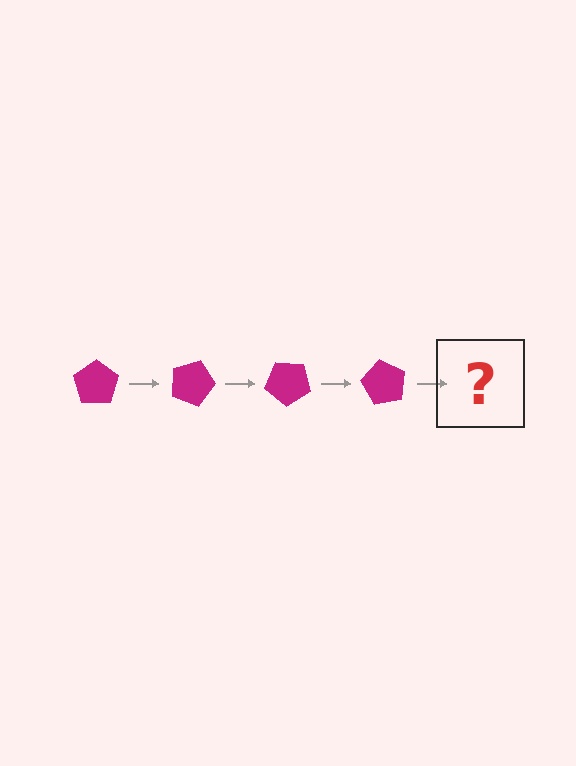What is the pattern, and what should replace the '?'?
The pattern is that the pentagon rotates 20 degrees each step. The '?' should be a magenta pentagon rotated 80 degrees.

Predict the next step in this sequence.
The next step is a magenta pentagon rotated 80 degrees.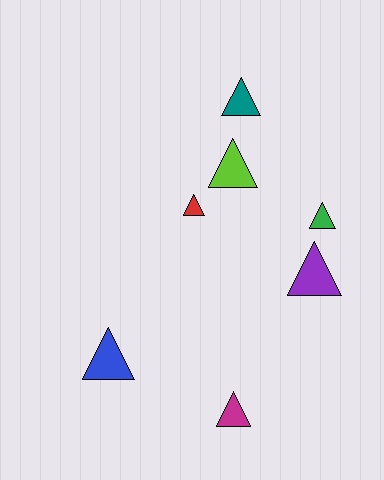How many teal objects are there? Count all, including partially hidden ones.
There is 1 teal object.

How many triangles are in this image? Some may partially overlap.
There are 7 triangles.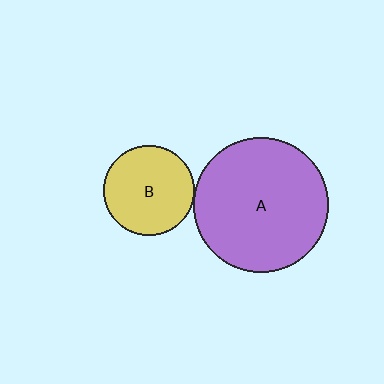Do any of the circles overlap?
No, none of the circles overlap.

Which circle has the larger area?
Circle A (purple).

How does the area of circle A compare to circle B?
Approximately 2.2 times.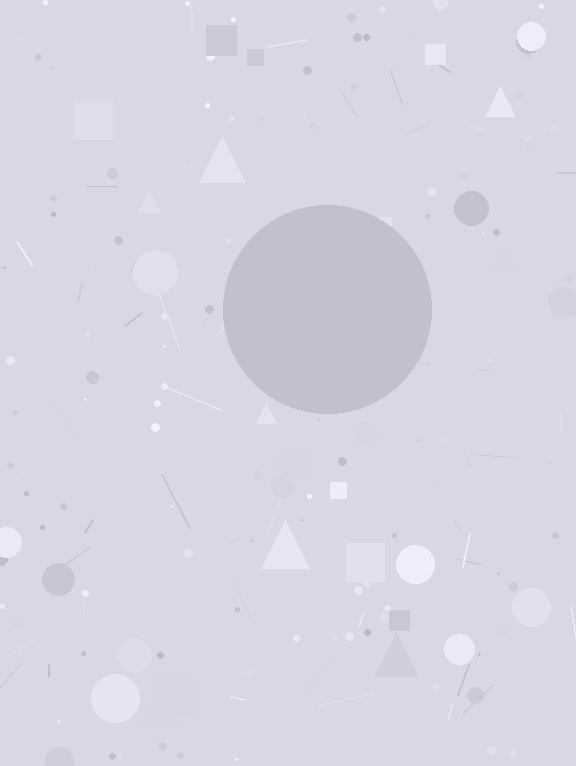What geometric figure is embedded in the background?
A circle is embedded in the background.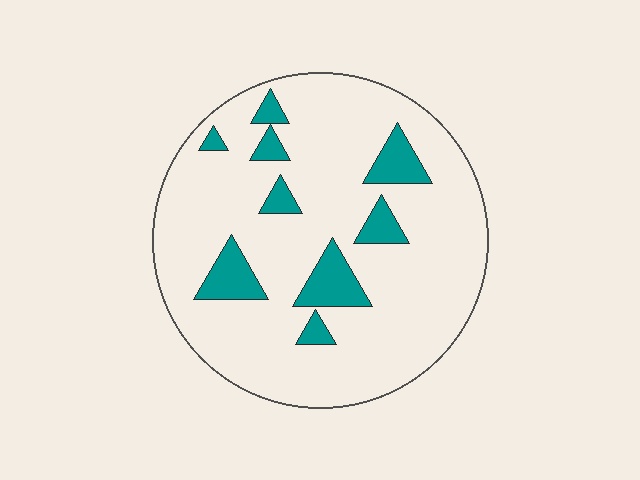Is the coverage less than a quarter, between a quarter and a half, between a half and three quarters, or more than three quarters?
Less than a quarter.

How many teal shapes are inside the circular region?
9.